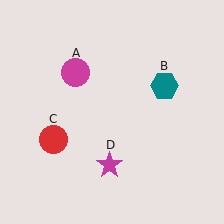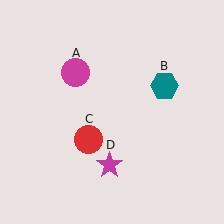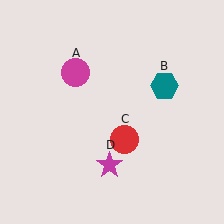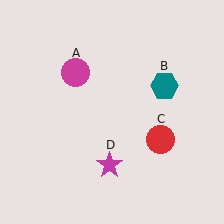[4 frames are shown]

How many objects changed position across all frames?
1 object changed position: red circle (object C).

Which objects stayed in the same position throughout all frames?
Magenta circle (object A) and teal hexagon (object B) and magenta star (object D) remained stationary.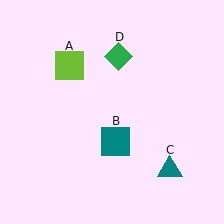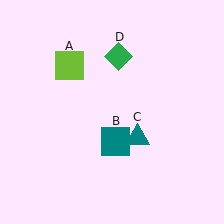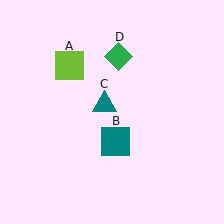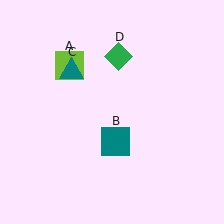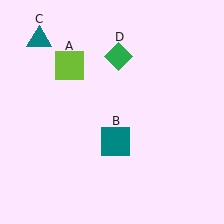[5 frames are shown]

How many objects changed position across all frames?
1 object changed position: teal triangle (object C).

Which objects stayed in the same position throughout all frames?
Lime square (object A) and teal square (object B) and green diamond (object D) remained stationary.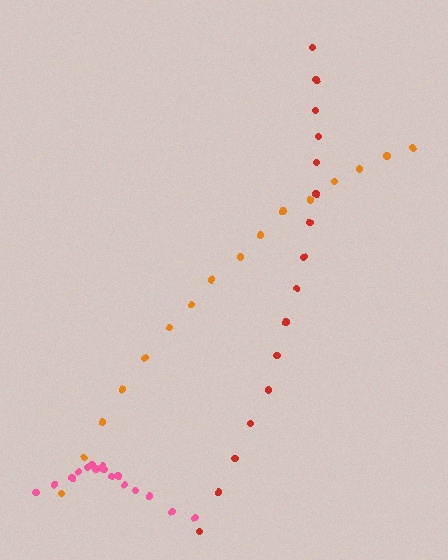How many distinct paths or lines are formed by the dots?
There are 3 distinct paths.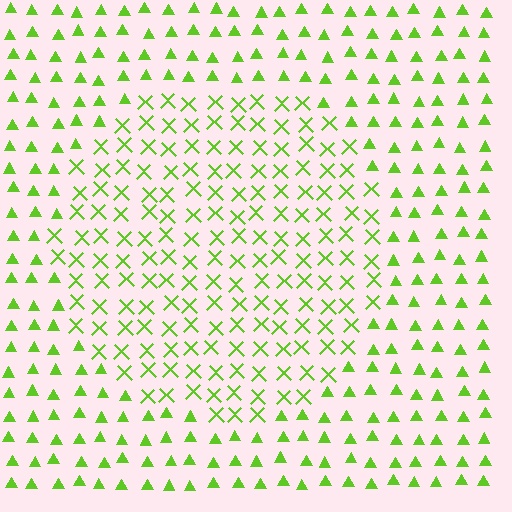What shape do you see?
I see a circle.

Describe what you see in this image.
The image is filled with small lime elements arranged in a uniform grid. A circle-shaped region contains X marks, while the surrounding area contains triangles. The boundary is defined purely by the change in element shape.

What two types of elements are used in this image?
The image uses X marks inside the circle region and triangles outside it.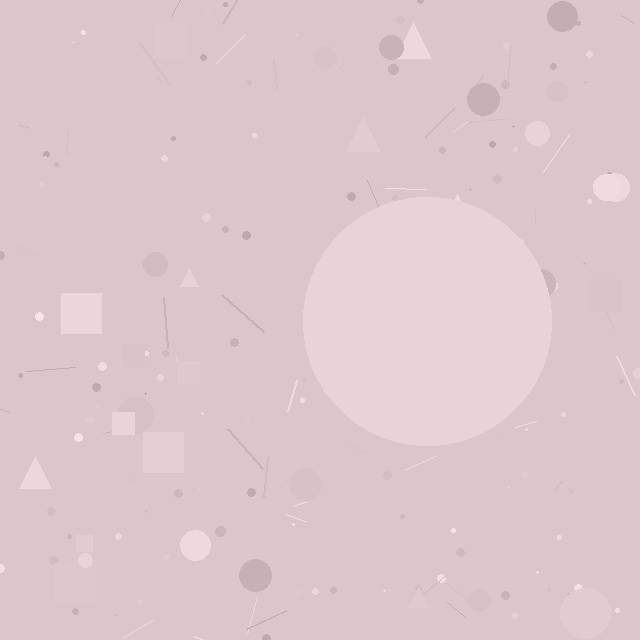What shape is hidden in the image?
A circle is hidden in the image.